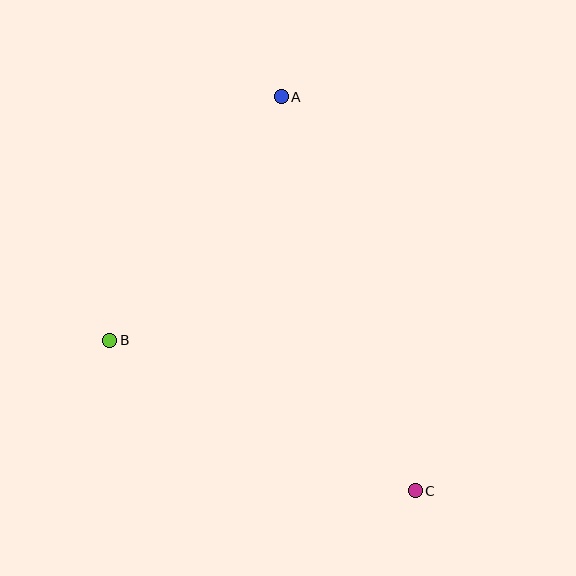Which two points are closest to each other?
Points A and B are closest to each other.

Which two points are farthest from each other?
Points A and C are farthest from each other.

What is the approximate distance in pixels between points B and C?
The distance between B and C is approximately 341 pixels.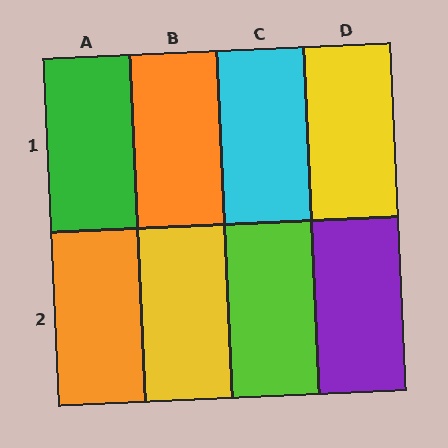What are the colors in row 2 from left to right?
Orange, yellow, lime, purple.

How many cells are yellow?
2 cells are yellow.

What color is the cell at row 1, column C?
Cyan.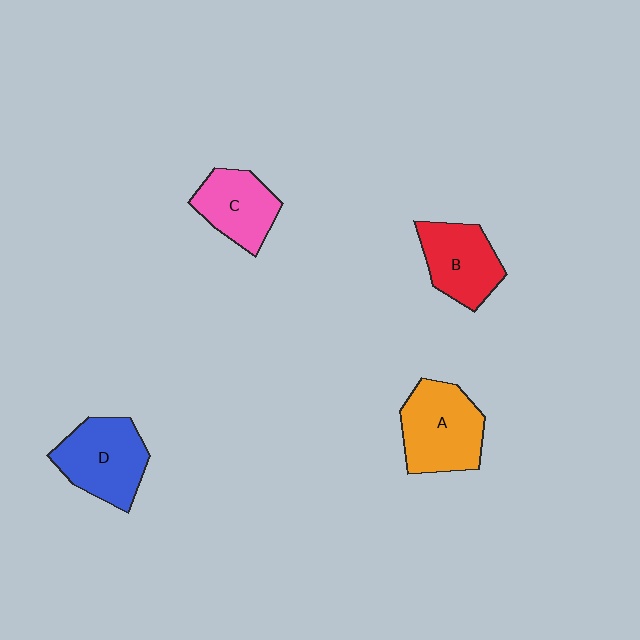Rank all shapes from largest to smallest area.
From largest to smallest: A (orange), D (blue), B (red), C (pink).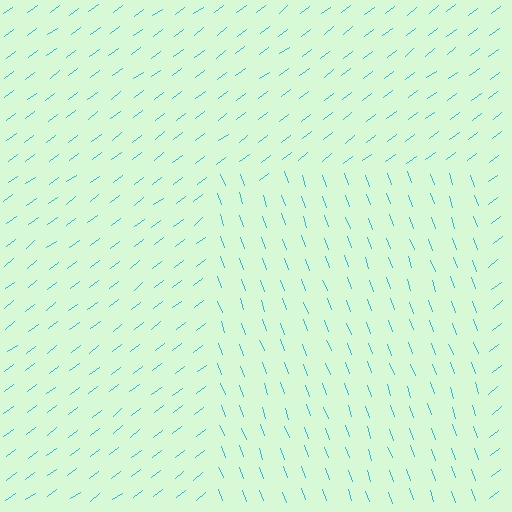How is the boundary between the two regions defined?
The boundary is defined purely by a change in line orientation (approximately 73 degrees difference). All lines are the same color and thickness.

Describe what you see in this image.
The image is filled with small cyan line segments. A rectangle region in the image has lines oriented differently from the surrounding lines, creating a visible texture boundary.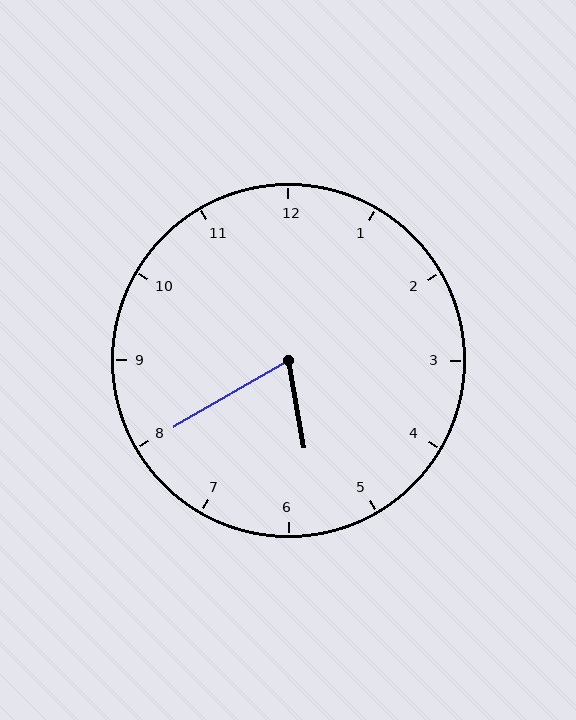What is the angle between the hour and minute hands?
Approximately 70 degrees.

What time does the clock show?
5:40.